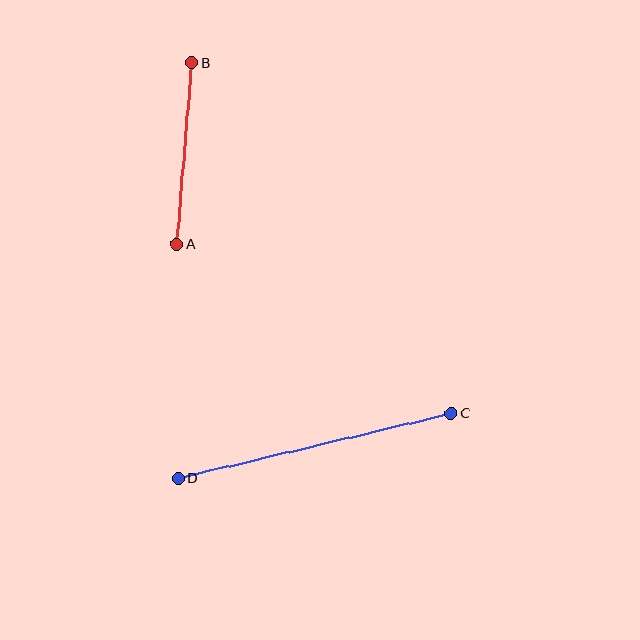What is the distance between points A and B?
The distance is approximately 182 pixels.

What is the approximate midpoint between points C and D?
The midpoint is at approximately (315, 445) pixels.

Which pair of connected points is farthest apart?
Points C and D are farthest apart.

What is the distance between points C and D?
The distance is approximately 280 pixels.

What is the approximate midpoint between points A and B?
The midpoint is at approximately (185, 153) pixels.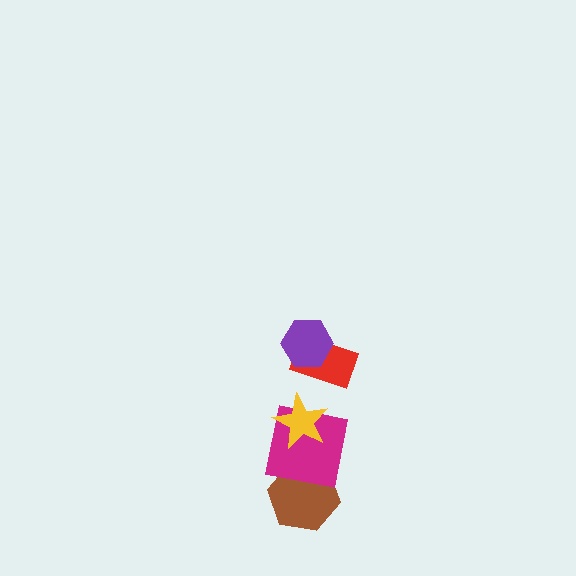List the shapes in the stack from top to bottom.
From top to bottom: the purple hexagon, the red rectangle, the yellow star, the magenta square, the brown hexagon.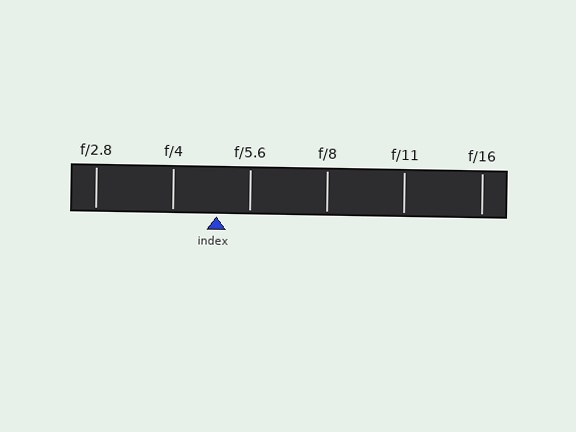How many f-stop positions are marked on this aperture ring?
There are 6 f-stop positions marked.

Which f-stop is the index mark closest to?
The index mark is closest to f/5.6.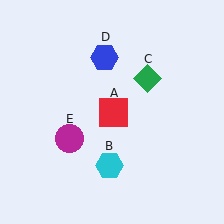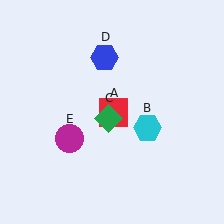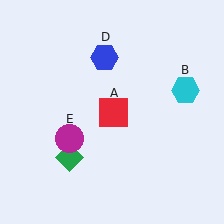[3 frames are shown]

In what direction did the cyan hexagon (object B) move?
The cyan hexagon (object B) moved up and to the right.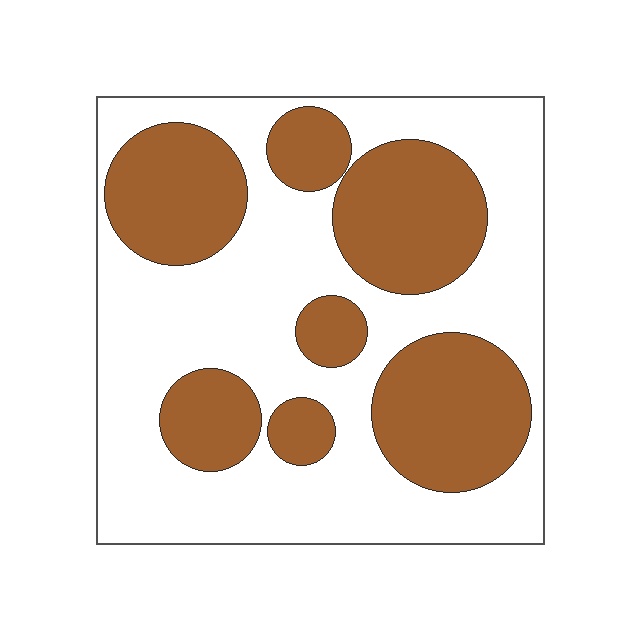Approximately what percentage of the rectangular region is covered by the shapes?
Approximately 40%.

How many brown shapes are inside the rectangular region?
7.